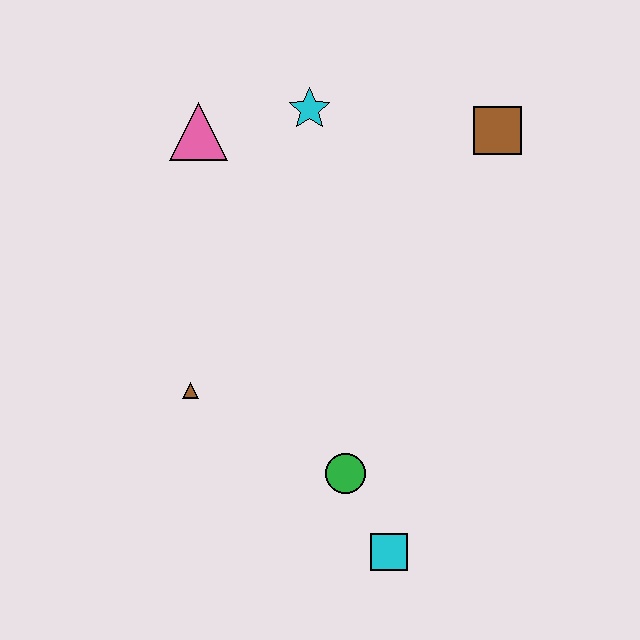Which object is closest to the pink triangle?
The cyan star is closest to the pink triangle.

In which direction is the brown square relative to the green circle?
The brown square is above the green circle.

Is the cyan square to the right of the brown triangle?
Yes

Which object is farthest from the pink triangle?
The cyan square is farthest from the pink triangle.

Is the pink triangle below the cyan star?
Yes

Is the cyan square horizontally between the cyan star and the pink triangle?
No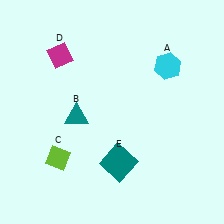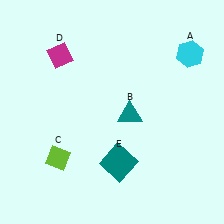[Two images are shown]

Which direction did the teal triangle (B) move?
The teal triangle (B) moved right.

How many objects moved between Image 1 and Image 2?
2 objects moved between the two images.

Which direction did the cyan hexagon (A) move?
The cyan hexagon (A) moved right.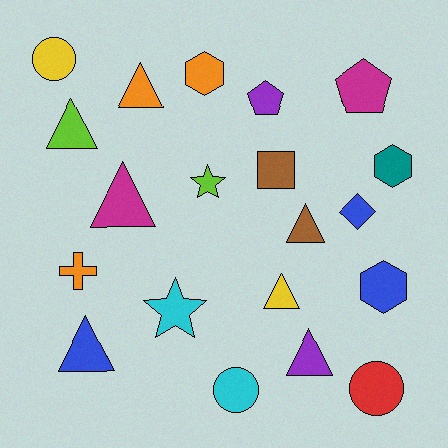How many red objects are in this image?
There is 1 red object.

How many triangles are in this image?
There are 7 triangles.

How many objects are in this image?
There are 20 objects.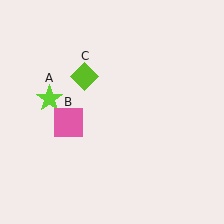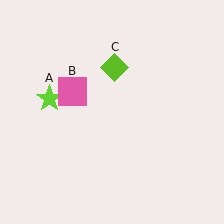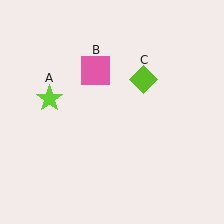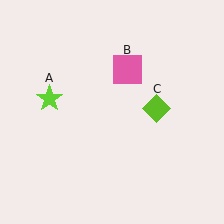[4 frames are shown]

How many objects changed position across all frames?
2 objects changed position: pink square (object B), lime diamond (object C).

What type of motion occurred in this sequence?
The pink square (object B), lime diamond (object C) rotated clockwise around the center of the scene.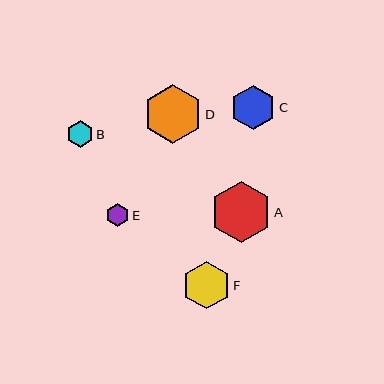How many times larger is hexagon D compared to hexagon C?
Hexagon D is approximately 1.3 times the size of hexagon C.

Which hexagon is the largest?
Hexagon A is the largest with a size of approximately 60 pixels.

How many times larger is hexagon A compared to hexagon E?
Hexagon A is approximately 2.6 times the size of hexagon E.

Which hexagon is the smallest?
Hexagon E is the smallest with a size of approximately 23 pixels.